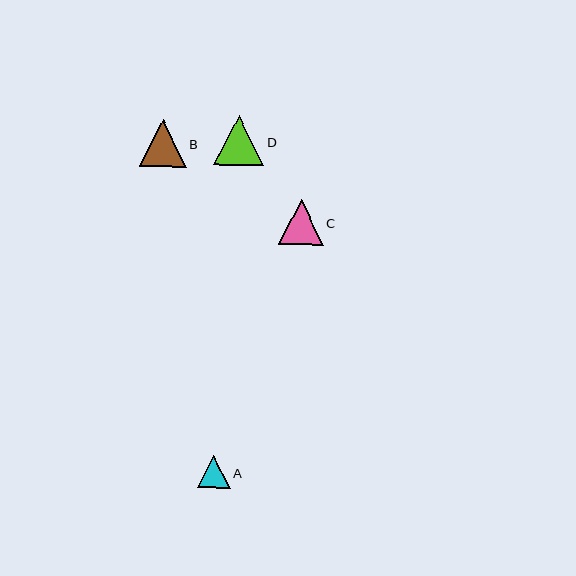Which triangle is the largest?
Triangle D is the largest with a size of approximately 50 pixels.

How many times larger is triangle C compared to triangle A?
Triangle C is approximately 1.4 times the size of triangle A.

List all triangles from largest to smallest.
From largest to smallest: D, B, C, A.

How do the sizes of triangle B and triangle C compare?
Triangle B and triangle C are approximately the same size.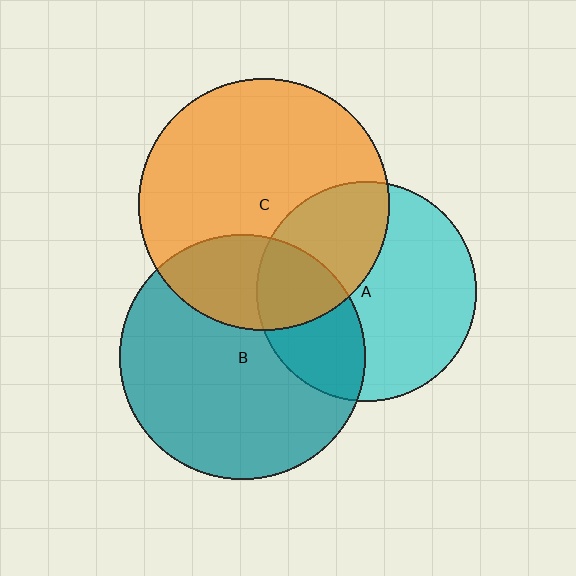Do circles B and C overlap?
Yes.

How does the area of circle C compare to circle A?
Approximately 1.3 times.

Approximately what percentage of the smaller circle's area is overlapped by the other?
Approximately 25%.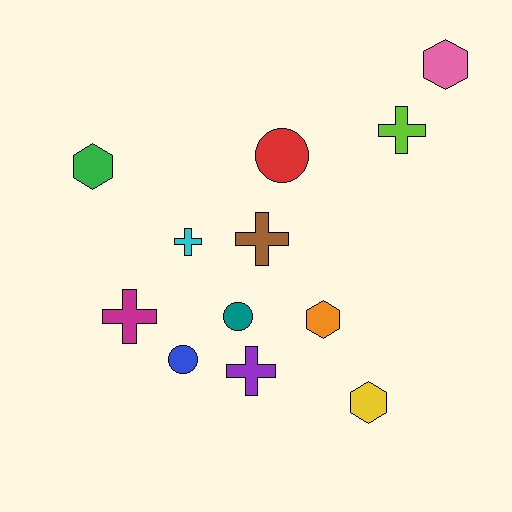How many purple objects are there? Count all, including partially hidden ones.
There is 1 purple object.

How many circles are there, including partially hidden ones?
There are 3 circles.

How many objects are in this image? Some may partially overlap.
There are 12 objects.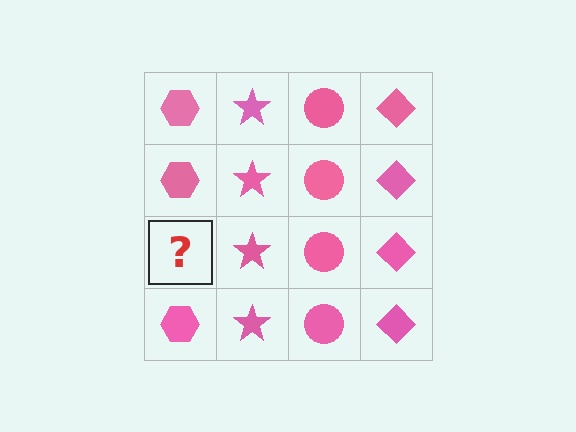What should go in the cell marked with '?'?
The missing cell should contain a pink hexagon.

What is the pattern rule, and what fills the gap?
The rule is that each column has a consistent shape. The gap should be filled with a pink hexagon.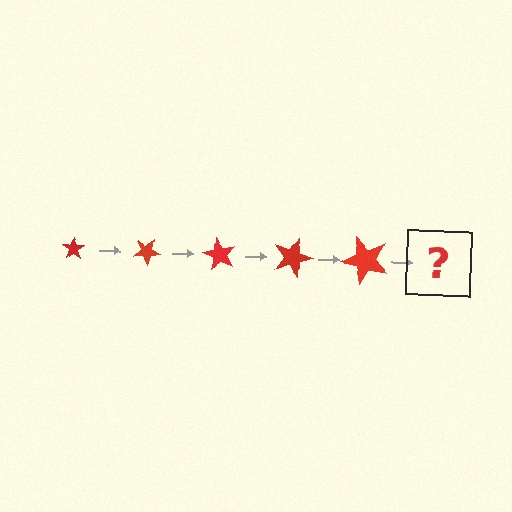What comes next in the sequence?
The next element should be a star, larger than the previous one and rotated 150 degrees from the start.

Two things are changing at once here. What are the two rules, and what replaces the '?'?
The two rules are that the star grows larger each step and it rotates 30 degrees each step. The '?' should be a star, larger than the previous one and rotated 150 degrees from the start.